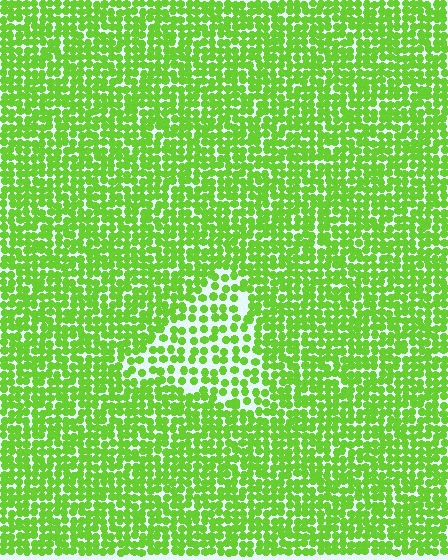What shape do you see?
I see a triangle.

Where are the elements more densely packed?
The elements are more densely packed outside the triangle boundary.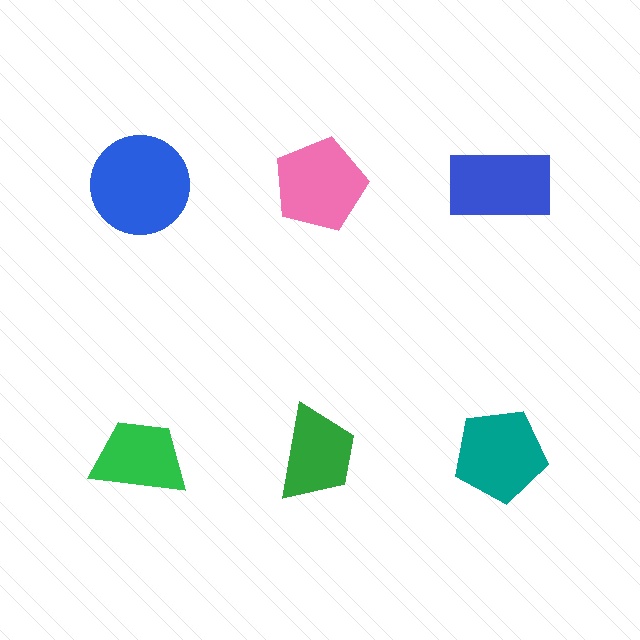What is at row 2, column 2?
A green trapezoid.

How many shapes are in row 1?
3 shapes.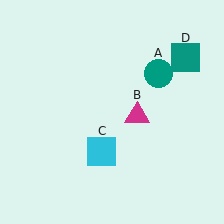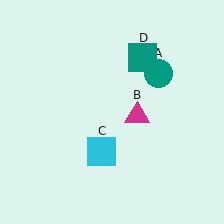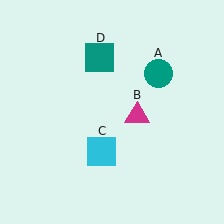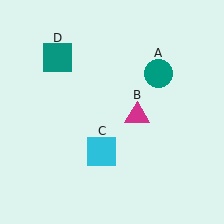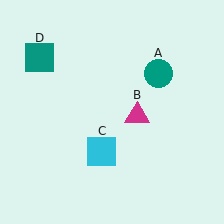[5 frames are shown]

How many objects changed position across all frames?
1 object changed position: teal square (object D).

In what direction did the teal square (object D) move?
The teal square (object D) moved left.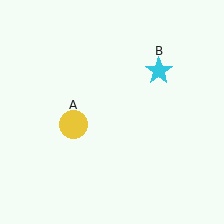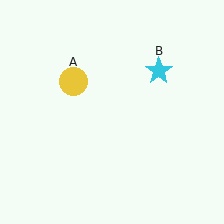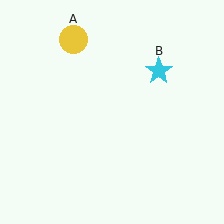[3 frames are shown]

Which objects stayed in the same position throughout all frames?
Cyan star (object B) remained stationary.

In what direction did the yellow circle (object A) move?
The yellow circle (object A) moved up.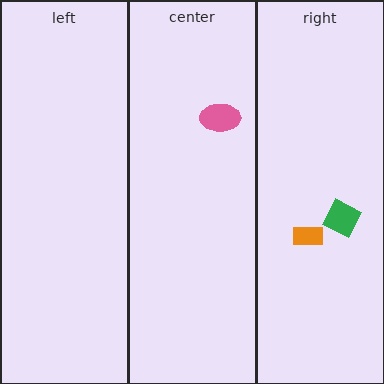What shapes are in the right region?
The green square, the orange rectangle.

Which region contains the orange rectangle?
The right region.